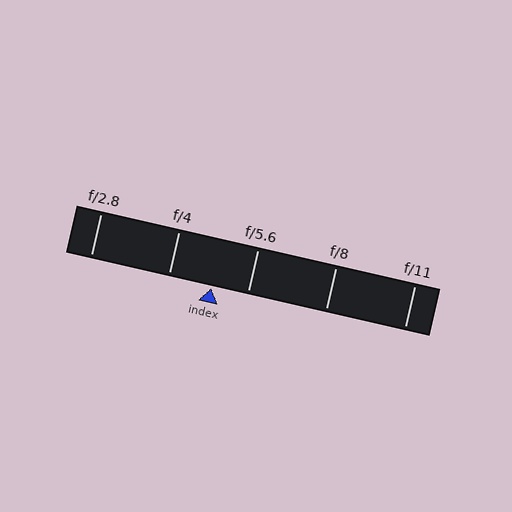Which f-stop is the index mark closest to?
The index mark is closest to f/5.6.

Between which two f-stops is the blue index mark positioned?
The index mark is between f/4 and f/5.6.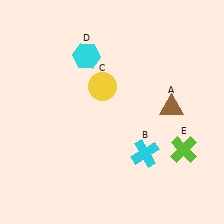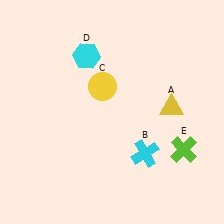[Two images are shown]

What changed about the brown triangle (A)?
In Image 1, A is brown. In Image 2, it changed to yellow.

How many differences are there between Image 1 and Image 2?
There is 1 difference between the two images.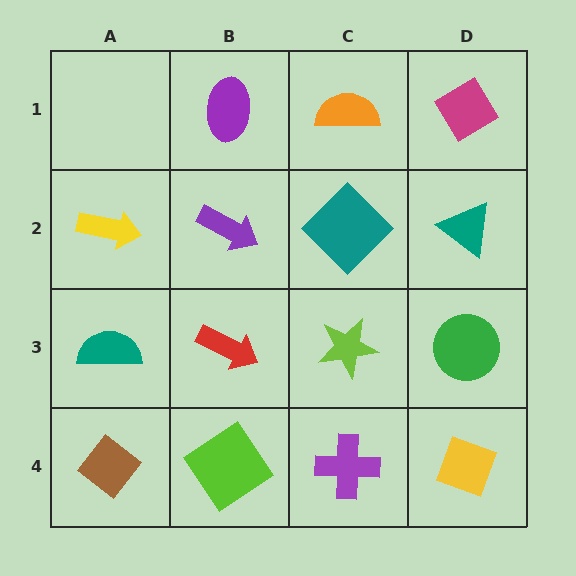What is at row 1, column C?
An orange semicircle.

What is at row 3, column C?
A lime star.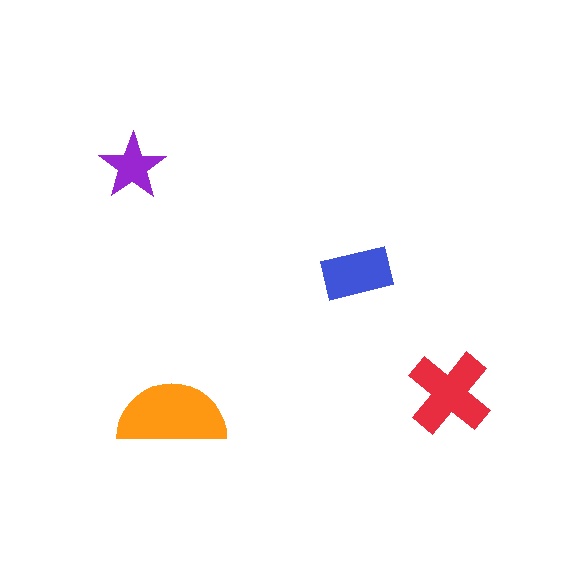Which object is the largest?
The orange semicircle.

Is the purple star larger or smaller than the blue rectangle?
Smaller.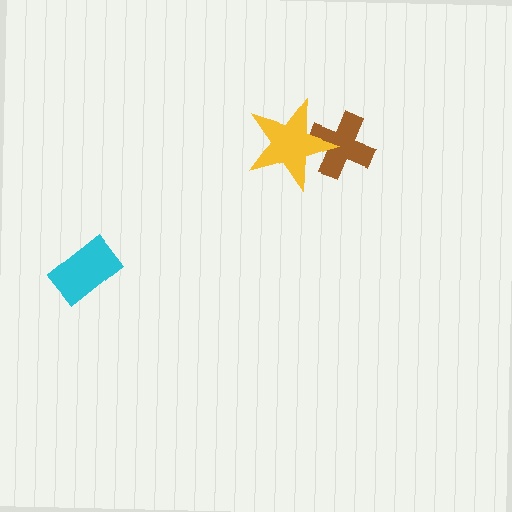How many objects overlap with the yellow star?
1 object overlaps with the yellow star.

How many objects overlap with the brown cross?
1 object overlaps with the brown cross.